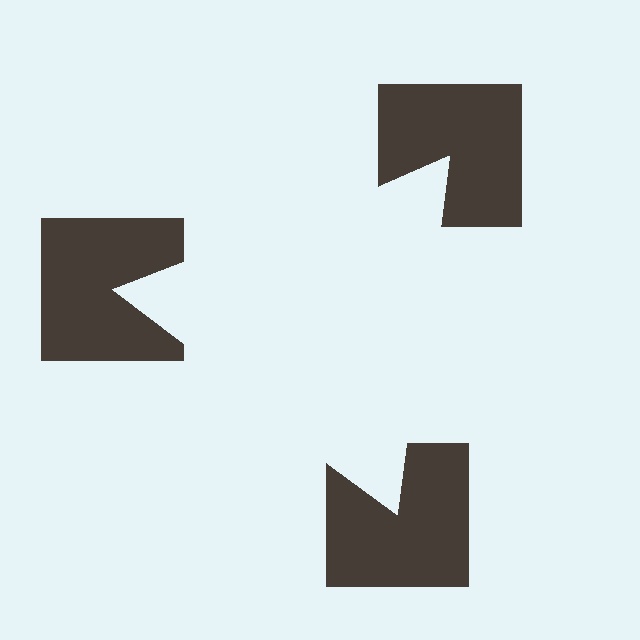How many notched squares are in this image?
There are 3 — one at each vertex of the illusory triangle.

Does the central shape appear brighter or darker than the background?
It typically appears slightly brighter than the background, even though no actual brightness change is drawn.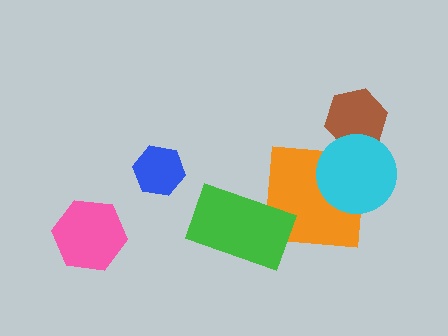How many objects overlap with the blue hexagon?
0 objects overlap with the blue hexagon.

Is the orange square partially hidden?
Yes, it is partially covered by another shape.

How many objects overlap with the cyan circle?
2 objects overlap with the cyan circle.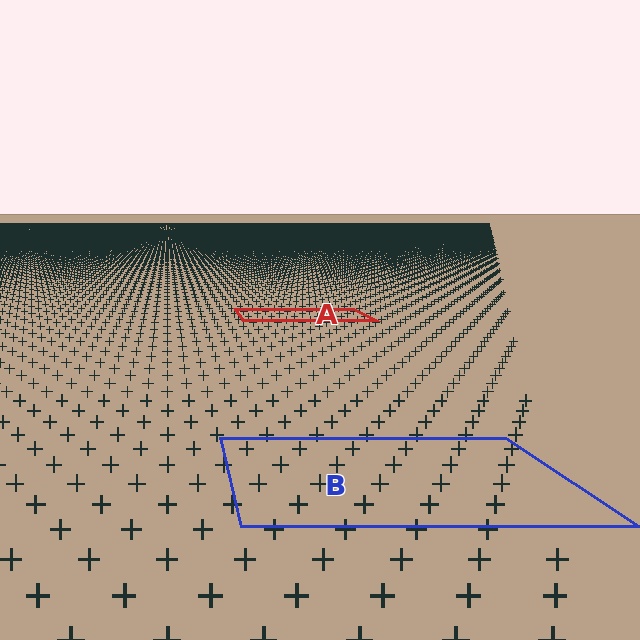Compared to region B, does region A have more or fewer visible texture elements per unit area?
Region A has more texture elements per unit area — they are packed more densely because it is farther away.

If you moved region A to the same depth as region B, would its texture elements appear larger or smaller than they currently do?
They would appear larger. At a closer depth, the same texture elements are projected at a bigger on-screen size.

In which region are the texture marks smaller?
The texture marks are smaller in region A, because it is farther away.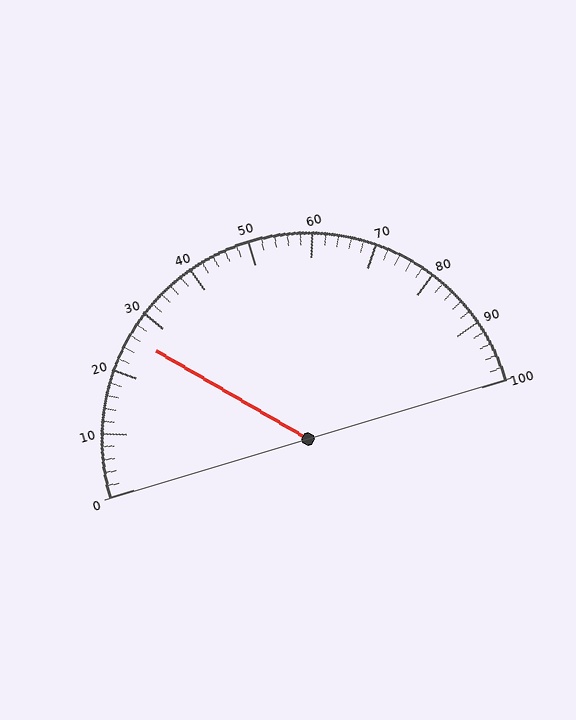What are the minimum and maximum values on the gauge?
The gauge ranges from 0 to 100.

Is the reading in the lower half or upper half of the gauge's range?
The reading is in the lower half of the range (0 to 100).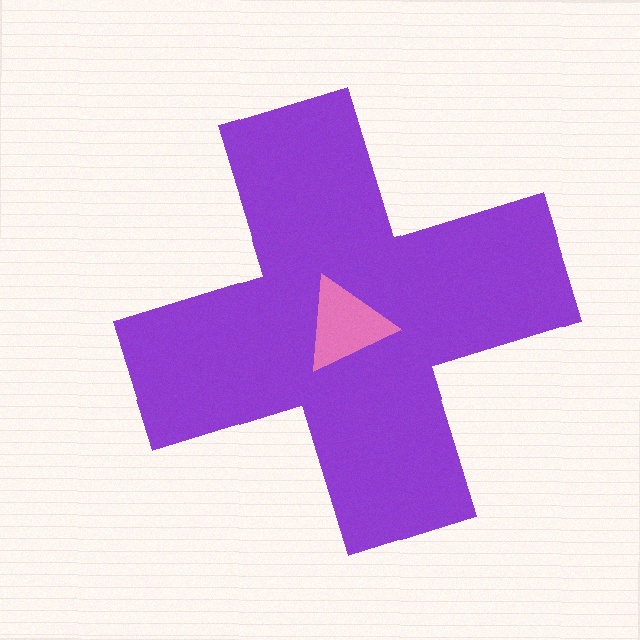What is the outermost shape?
The purple cross.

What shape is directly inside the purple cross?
The pink triangle.